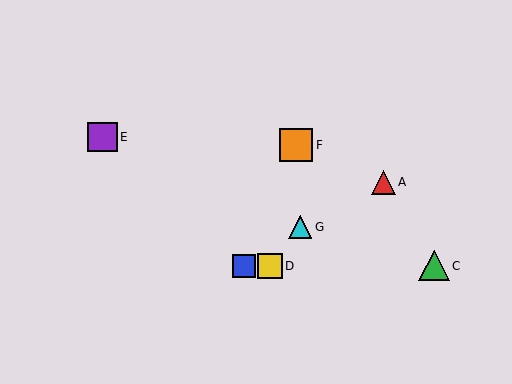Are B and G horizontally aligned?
No, B is at y≈266 and G is at y≈227.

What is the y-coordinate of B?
Object B is at y≈266.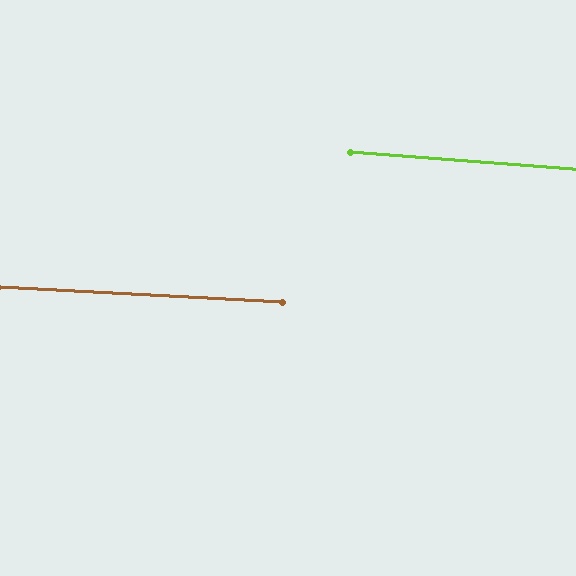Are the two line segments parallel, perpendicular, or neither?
Parallel — their directions differ by only 1.2°.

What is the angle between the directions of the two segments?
Approximately 1 degree.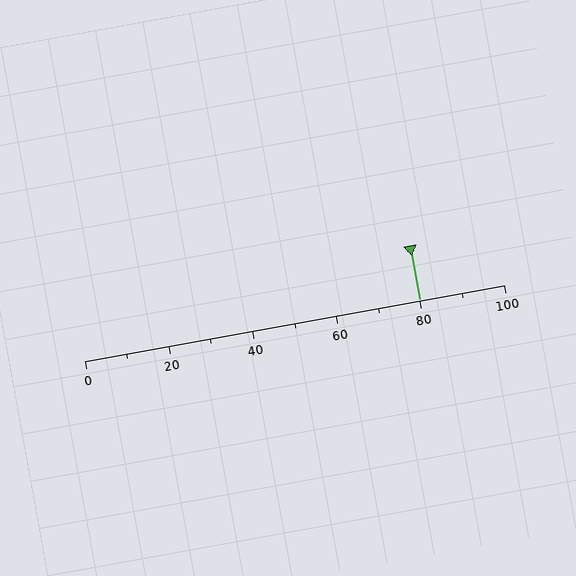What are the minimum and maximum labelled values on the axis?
The axis runs from 0 to 100.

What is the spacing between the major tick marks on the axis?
The major ticks are spaced 20 apart.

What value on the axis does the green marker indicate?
The marker indicates approximately 80.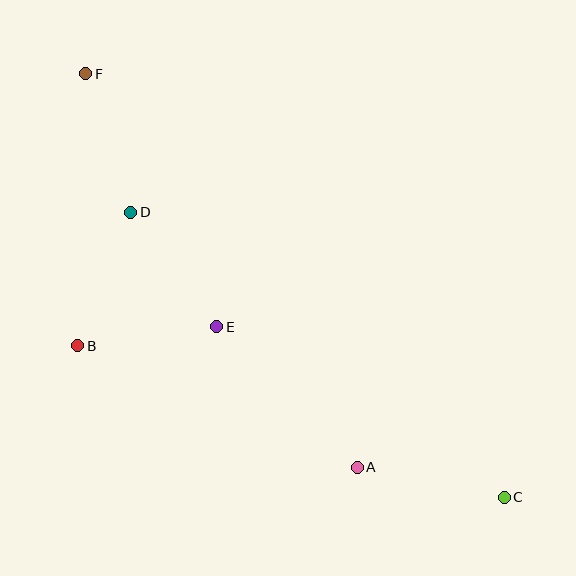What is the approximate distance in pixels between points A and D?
The distance between A and D is approximately 341 pixels.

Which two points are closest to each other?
Points B and E are closest to each other.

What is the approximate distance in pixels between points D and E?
The distance between D and E is approximately 143 pixels.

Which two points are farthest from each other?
Points C and F are farthest from each other.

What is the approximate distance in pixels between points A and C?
The distance between A and C is approximately 150 pixels.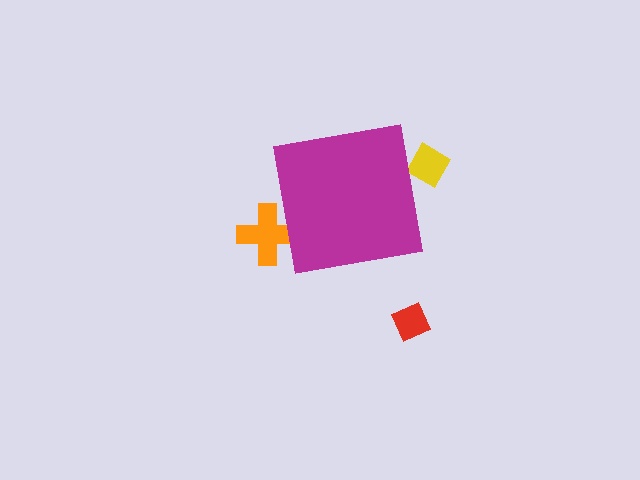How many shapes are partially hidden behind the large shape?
2 shapes are partially hidden.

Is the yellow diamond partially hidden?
Yes, the yellow diamond is partially hidden behind the magenta square.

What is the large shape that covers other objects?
A magenta square.